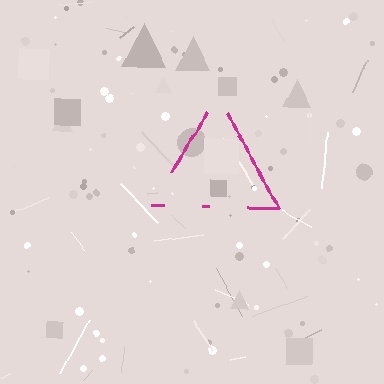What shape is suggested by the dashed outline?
The dashed outline suggests a triangle.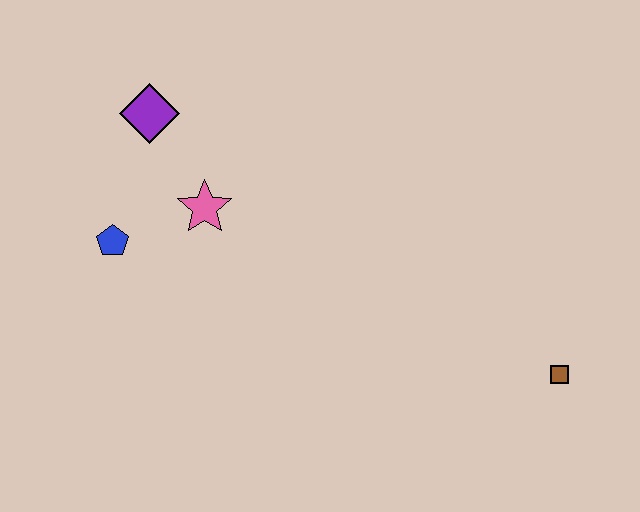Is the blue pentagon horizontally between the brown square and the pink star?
No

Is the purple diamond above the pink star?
Yes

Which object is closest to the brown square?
The pink star is closest to the brown square.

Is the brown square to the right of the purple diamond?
Yes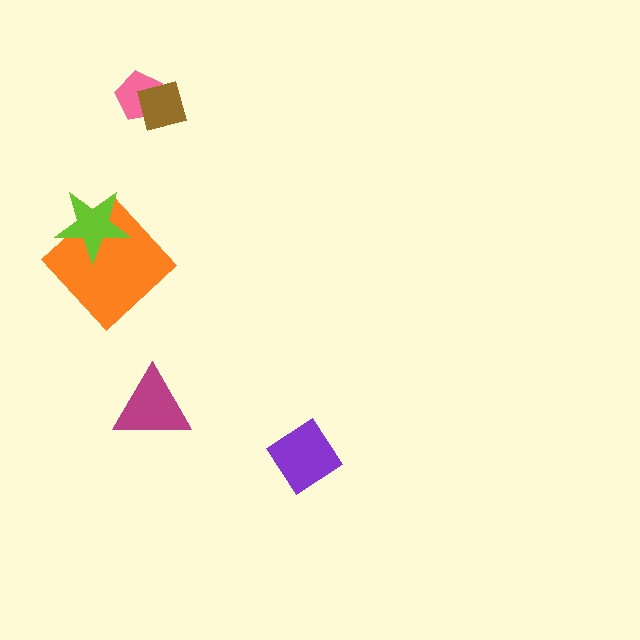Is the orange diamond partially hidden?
Yes, it is partially covered by another shape.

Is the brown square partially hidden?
No, no other shape covers it.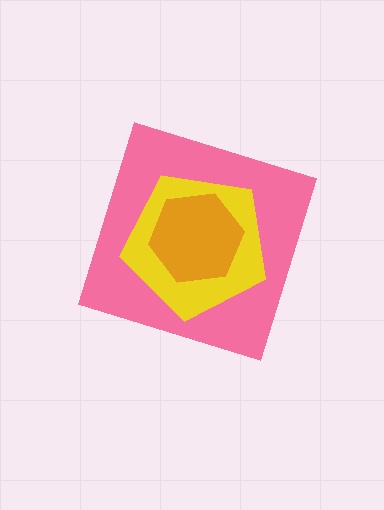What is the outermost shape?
The pink diamond.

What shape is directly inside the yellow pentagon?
The orange hexagon.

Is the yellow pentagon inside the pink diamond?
Yes.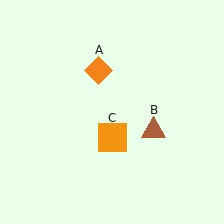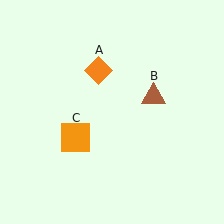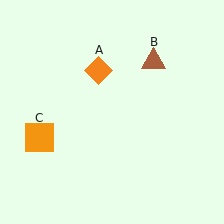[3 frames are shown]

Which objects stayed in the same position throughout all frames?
Orange diamond (object A) remained stationary.